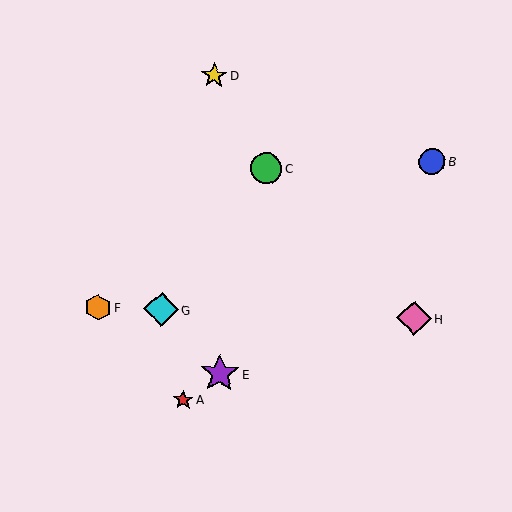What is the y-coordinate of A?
Object A is at y≈400.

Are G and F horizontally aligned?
Yes, both are at y≈310.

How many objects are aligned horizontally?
3 objects (F, G, H) are aligned horizontally.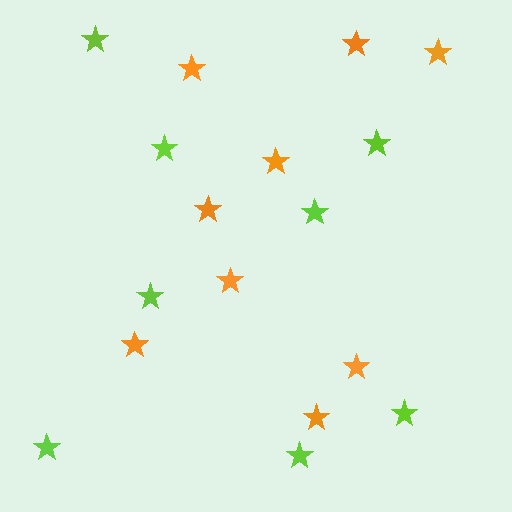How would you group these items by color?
There are 2 groups: one group of orange stars (9) and one group of lime stars (8).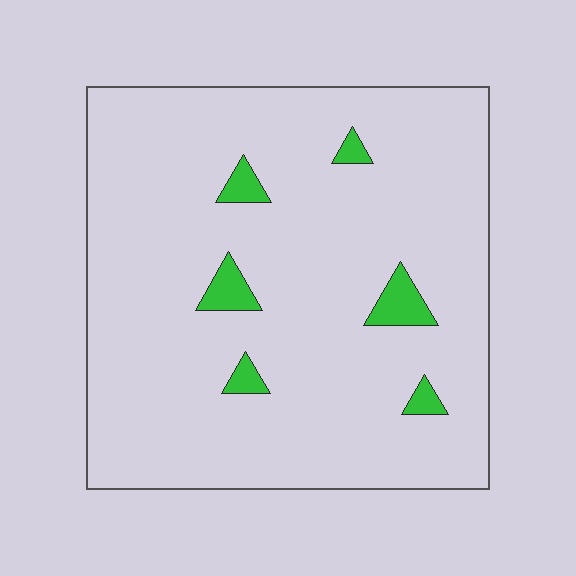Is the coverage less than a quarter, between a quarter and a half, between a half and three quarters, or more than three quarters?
Less than a quarter.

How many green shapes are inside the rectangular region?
6.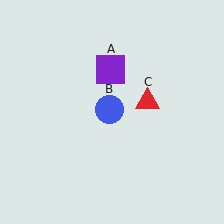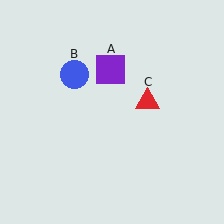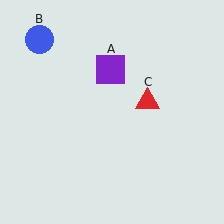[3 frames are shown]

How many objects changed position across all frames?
1 object changed position: blue circle (object B).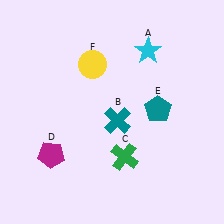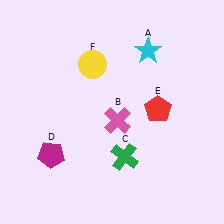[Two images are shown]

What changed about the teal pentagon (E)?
In Image 1, E is teal. In Image 2, it changed to red.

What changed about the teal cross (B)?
In Image 1, B is teal. In Image 2, it changed to pink.